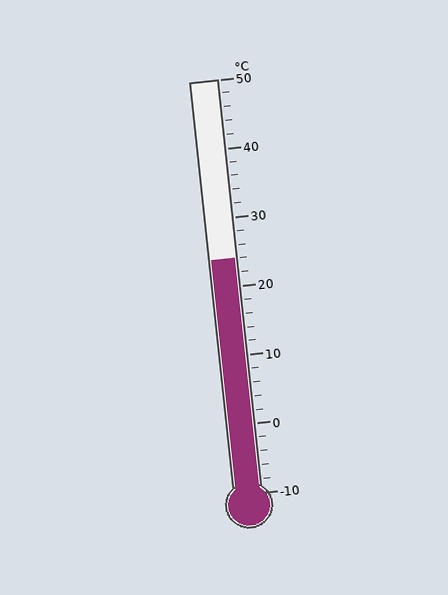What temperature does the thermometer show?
The thermometer shows approximately 24°C.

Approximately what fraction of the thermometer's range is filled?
The thermometer is filled to approximately 55% of its range.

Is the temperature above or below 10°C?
The temperature is above 10°C.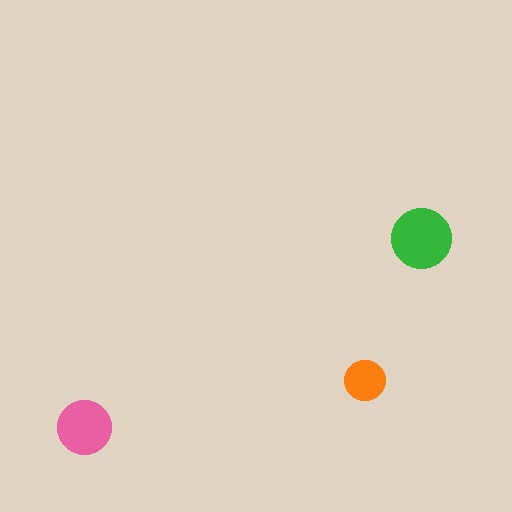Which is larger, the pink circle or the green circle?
The green one.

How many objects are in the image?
There are 3 objects in the image.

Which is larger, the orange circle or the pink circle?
The pink one.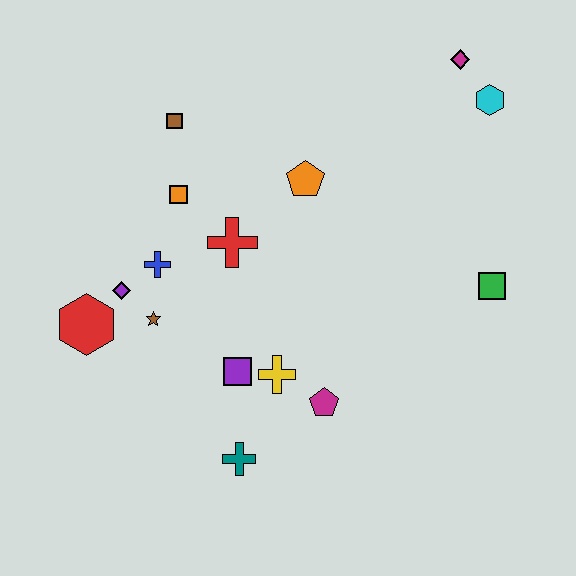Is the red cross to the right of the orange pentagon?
No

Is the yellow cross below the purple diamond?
Yes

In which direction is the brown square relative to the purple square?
The brown square is above the purple square.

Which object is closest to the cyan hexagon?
The magenta diamond is closest to the cyan hexagon.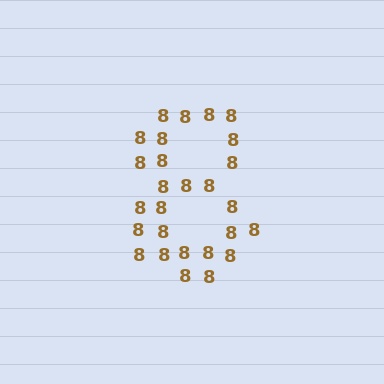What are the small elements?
The small elements are digit 8's.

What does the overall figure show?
The overall figure shows the digit 8.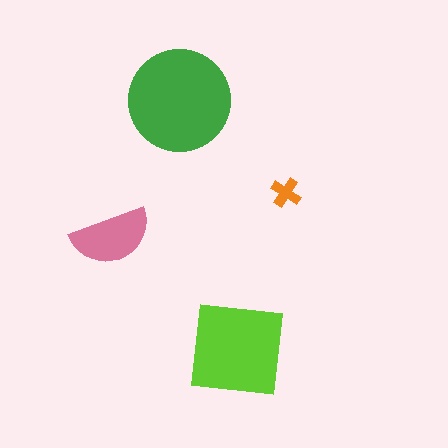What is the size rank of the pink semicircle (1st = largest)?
3rd.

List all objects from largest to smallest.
The green circle, the lime square, the pink semicircle, the orange cross.